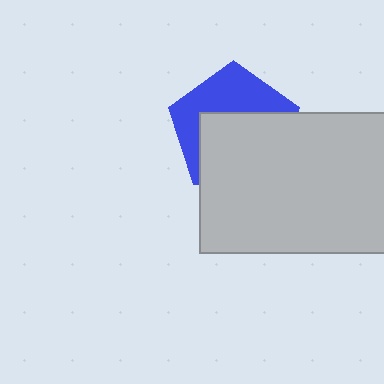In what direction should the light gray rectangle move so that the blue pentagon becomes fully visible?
The light gray rectangle should move down. That is the shortest direction to clear the overlap and leave the blue pentagon fully visible.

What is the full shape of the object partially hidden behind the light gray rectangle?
The partially hidden object is a blue pentagon.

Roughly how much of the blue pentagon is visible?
A small part of it is visible (roughly 44%).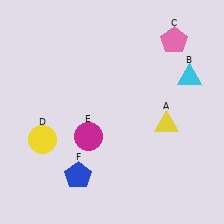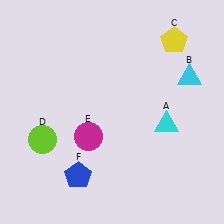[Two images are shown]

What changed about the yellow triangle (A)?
In Image 1, A is yellow. In Image 2, it changed to cyan.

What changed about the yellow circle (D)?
In Image 1, D is yellow. In Image 2, it changed to lime.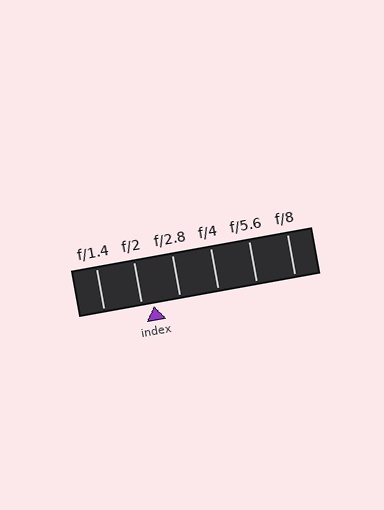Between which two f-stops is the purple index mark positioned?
The index mark is between f/2 and f/2.8.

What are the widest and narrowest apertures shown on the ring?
The widest aperture shown is f/1.4 and the narrowest is f/8.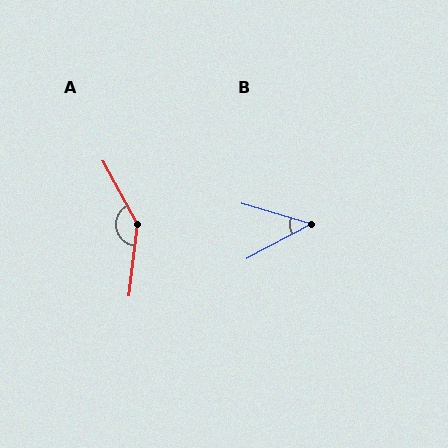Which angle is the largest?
A, at approximately 145 degrees.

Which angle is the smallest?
B, at approximately 44 degrees.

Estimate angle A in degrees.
Approximately 145 degrees.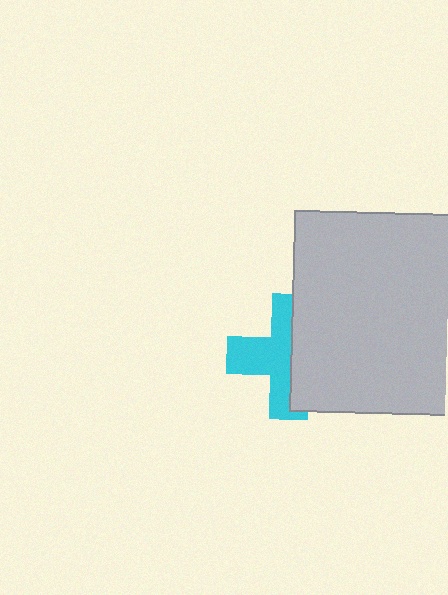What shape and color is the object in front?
The object in front is a light gray square.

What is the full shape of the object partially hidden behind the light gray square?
The partially hidden object is a cyan cross.